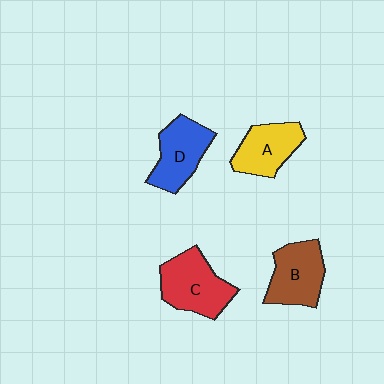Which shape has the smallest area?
Shape A (yellow).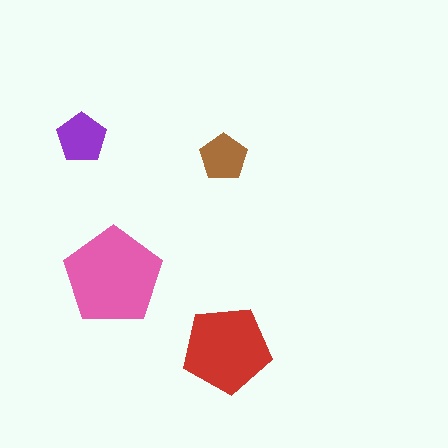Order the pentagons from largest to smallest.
the pink one, the red one, the purple one, the brown one.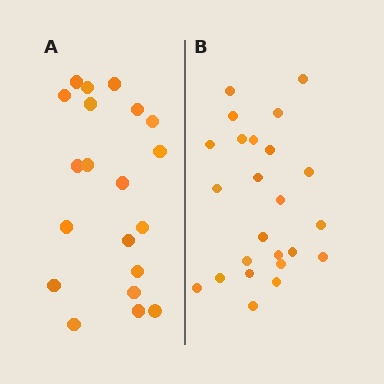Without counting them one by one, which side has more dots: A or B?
Region B (the right region) has more dots.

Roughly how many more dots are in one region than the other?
Region B has about 4 more dots than region A.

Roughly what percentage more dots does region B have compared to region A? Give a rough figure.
About 20% more.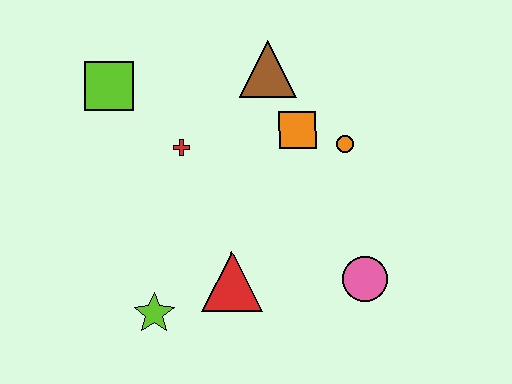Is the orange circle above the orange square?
No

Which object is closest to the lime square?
The red cross is closest to the lime square.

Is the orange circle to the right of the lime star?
Yes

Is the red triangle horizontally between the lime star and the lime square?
No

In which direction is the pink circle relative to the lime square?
The pink circle is to the right of the lime square.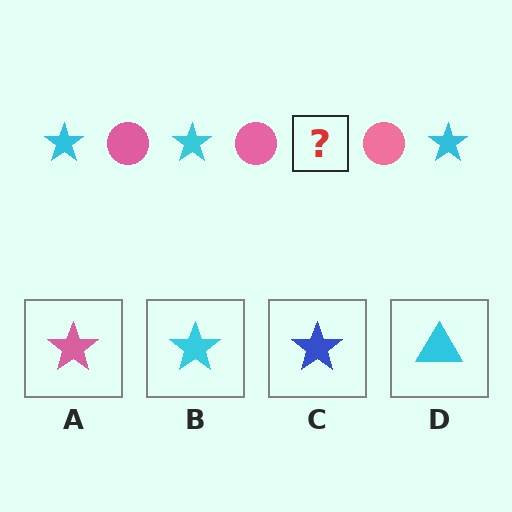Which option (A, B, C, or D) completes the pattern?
B.